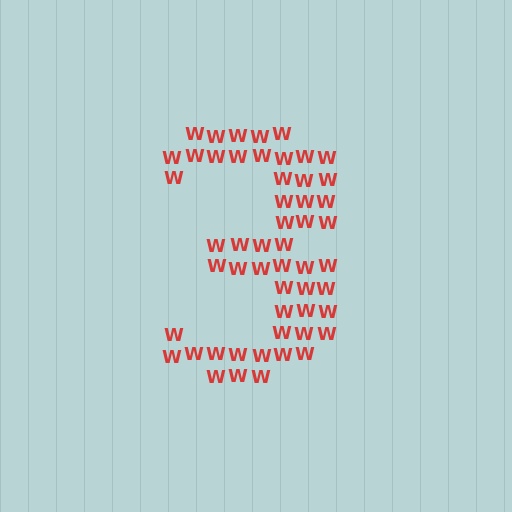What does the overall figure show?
The overall figure shows the digit 3.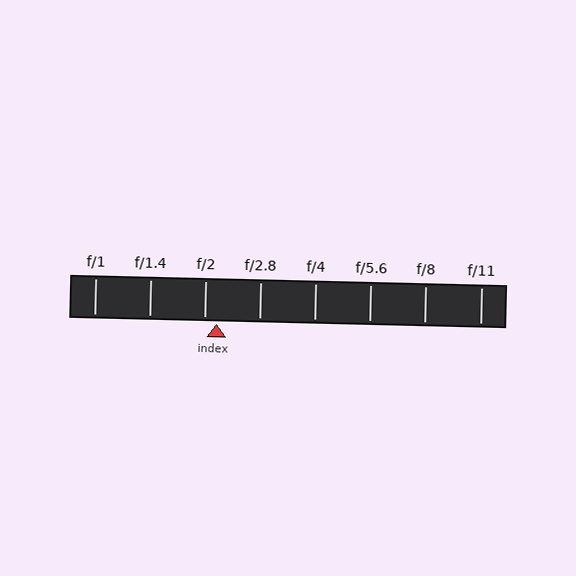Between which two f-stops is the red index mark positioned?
The index mark is between f/2 and f/2.8.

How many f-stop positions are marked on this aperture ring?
There are 8 f-stop positions marked.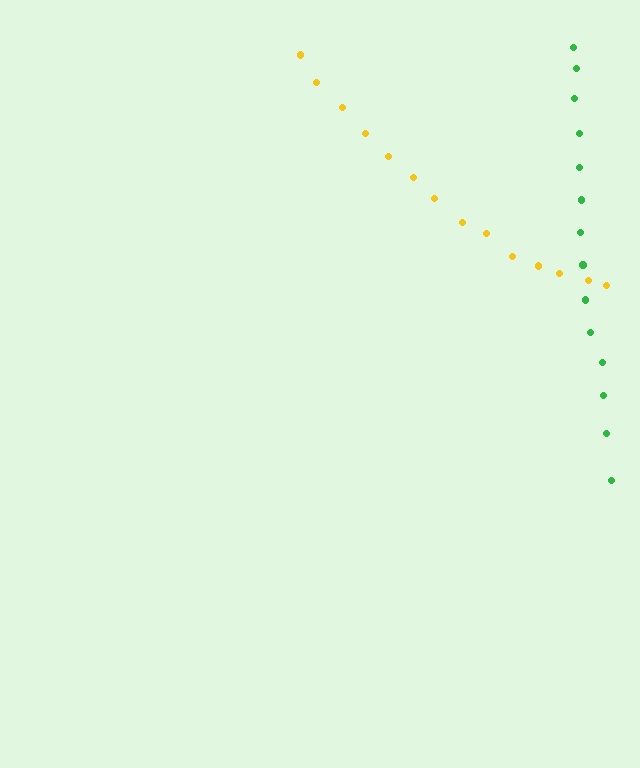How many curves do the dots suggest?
There are 2 distinct paths.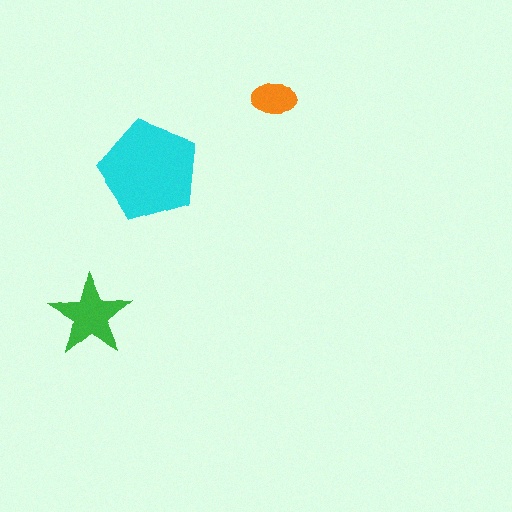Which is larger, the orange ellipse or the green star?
The green star.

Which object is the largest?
The cyan pentagon.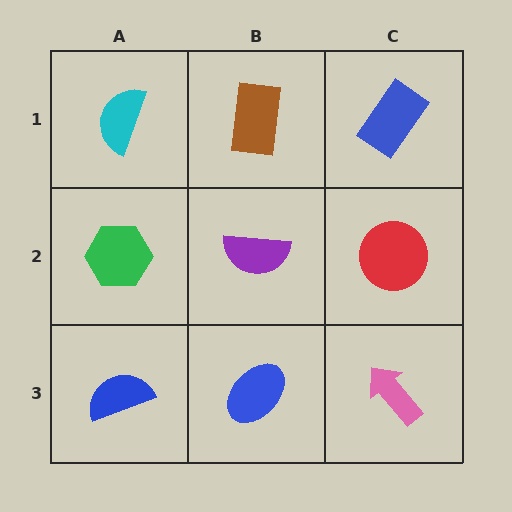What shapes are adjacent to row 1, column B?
A purple semicircle (row 2, column B), a cyan semicircle (row 1, column A), a blue rectangle (row 1, column C).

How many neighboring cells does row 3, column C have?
2.